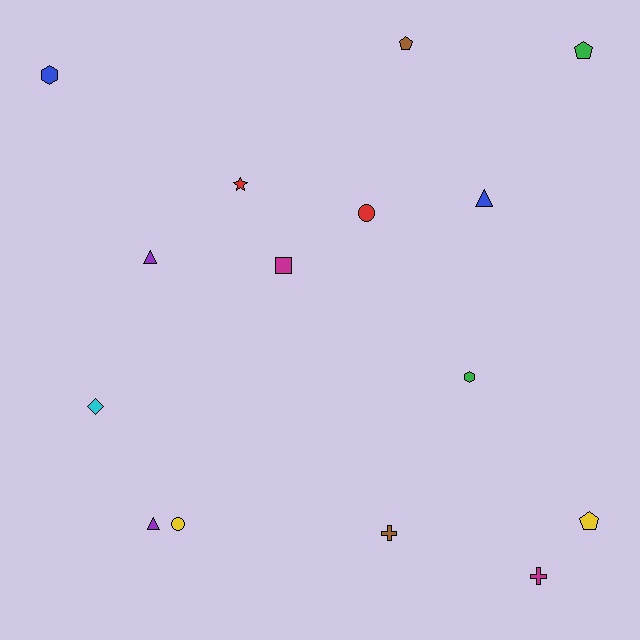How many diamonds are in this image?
There is 1 diamond.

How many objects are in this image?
There are 15 objects.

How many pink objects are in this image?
There are no pink objects.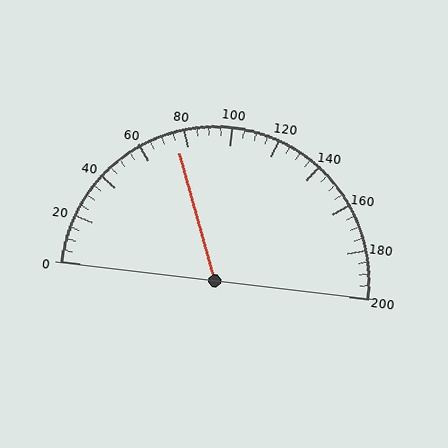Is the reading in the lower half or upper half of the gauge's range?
The reading is in the lower half of the range (0 to 200).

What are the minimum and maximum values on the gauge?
The gauge ranges from 0 to 200.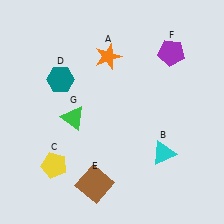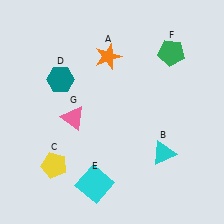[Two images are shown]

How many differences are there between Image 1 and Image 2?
There are 3 differences between the two images.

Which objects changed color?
E changed from brown to cyan. F changed from purple to green. G changed from green to pink.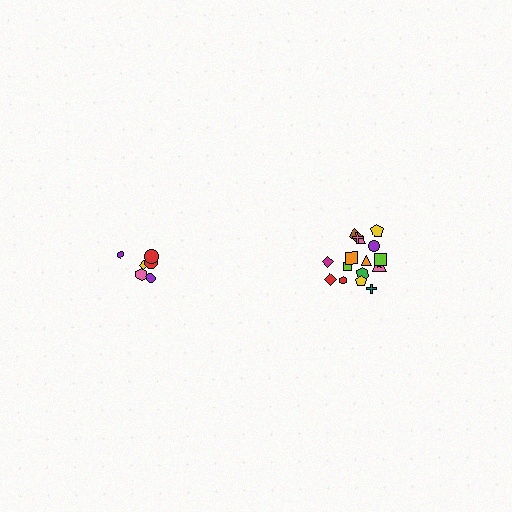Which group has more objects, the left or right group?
The right group.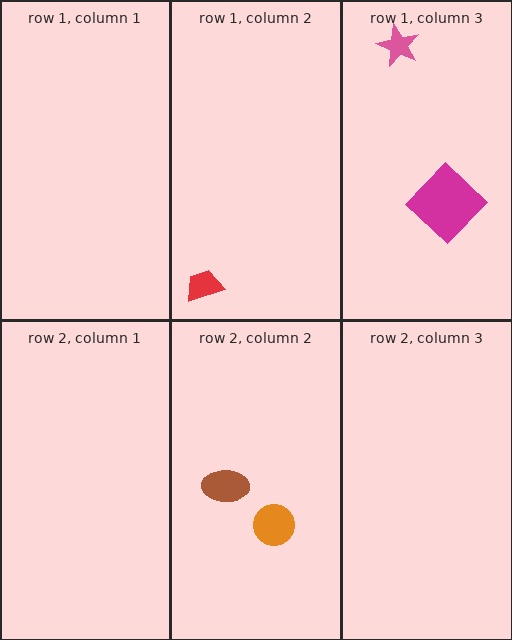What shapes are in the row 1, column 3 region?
The pink star, the magenta diamond.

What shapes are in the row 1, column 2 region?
The red trapezoid.